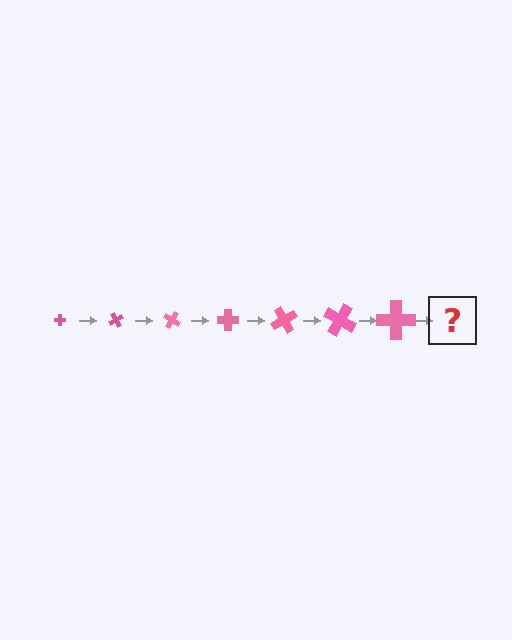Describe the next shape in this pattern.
It should be a cross, larger than the previous one and rotated 420 degrees from the start.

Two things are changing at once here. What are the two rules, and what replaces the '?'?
The two rules are that the cross grows larger each step and it rotates 60 degrees each step. The '?' should be a cross, larger than the previous one and rotated 420 degrees from the start.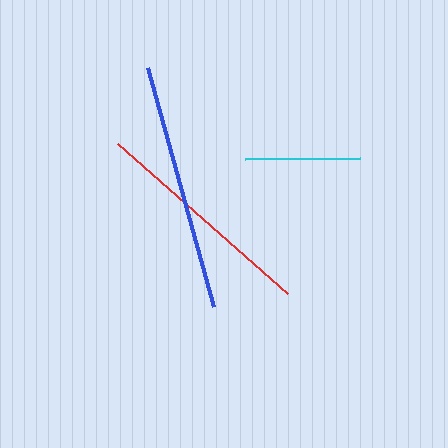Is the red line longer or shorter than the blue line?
The blue line is longer than the red line.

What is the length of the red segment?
The red segment is approximately 227 pixels long.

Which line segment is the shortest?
The cyan line is the shortest at approximately 115 pixels.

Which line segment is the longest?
The blue line is the longest at approximately 248 pixels.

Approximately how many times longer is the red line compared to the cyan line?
The red line is approximately 2.0 times the length of the cyan line.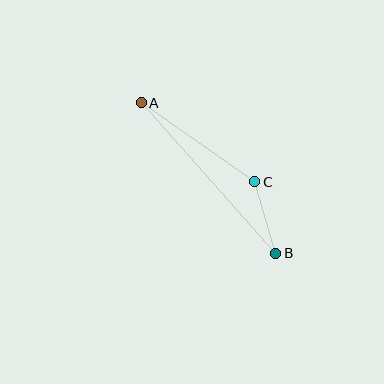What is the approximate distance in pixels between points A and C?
The distance between A and C is approximately 139 pixels.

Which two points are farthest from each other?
Points A and B are farthest from each other.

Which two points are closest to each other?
Points B and C are closest to each other.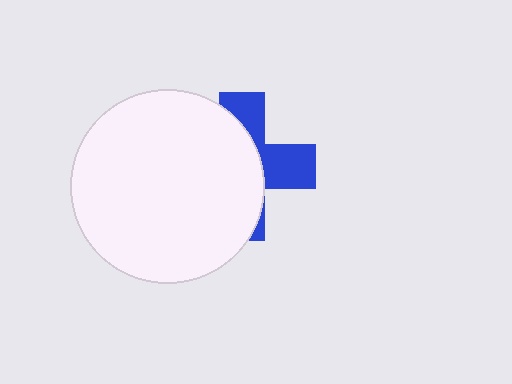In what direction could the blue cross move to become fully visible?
The blue cross could move right. That would shift it out from behind the white circle entirely.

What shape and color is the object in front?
The object in front is a white circle.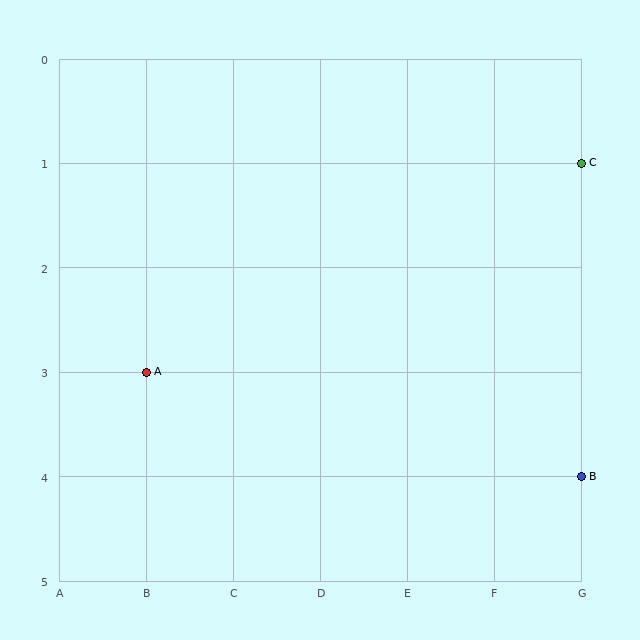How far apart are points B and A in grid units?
Points B and A are 5 columns and 1 row apart (about 5.1 grid units diagonally).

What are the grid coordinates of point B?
Point B is at grid coordinates (G, 4).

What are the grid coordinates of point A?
Point A is at grid coordinates (B, 3).